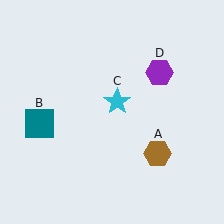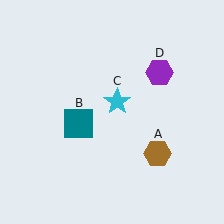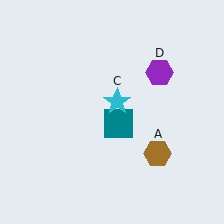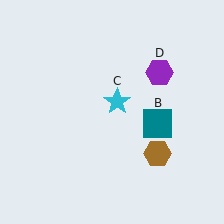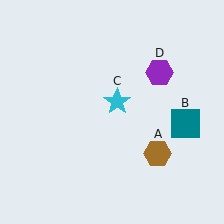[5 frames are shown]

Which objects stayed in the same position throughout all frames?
Brown hexagon (object A) and cyan star (object C) and purple hexagon (object D) remained stationary.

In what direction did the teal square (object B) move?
The teal square (object B) moved right.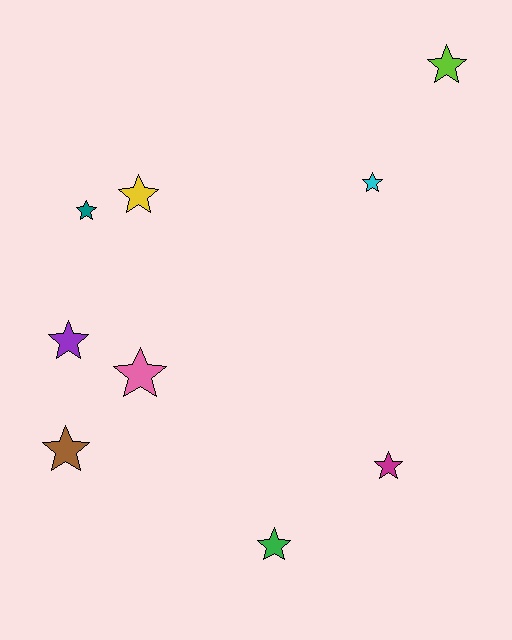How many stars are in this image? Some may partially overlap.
There are 9 stars.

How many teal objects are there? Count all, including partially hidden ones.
There is 1 teal object.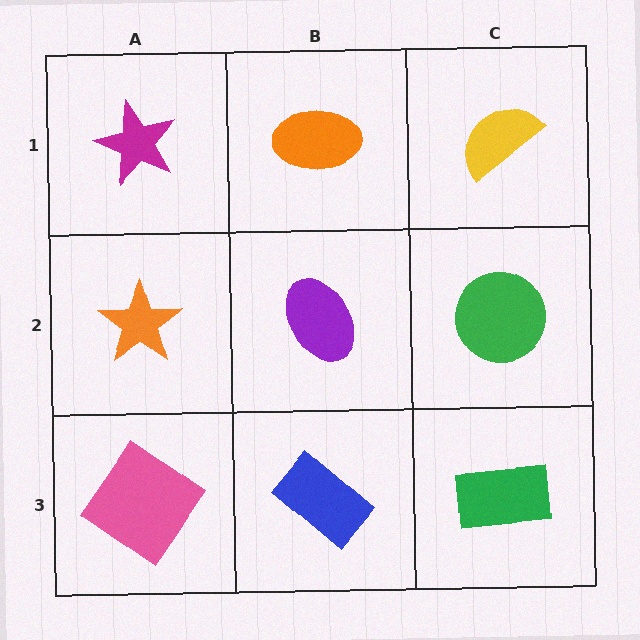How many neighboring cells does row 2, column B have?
4.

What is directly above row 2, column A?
A magenta star.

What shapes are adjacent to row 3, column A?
An orange star (row 2, column A), a blue rectangle (row 3, column B).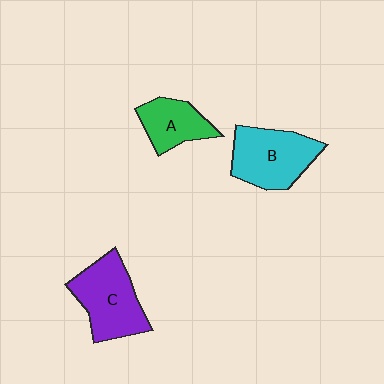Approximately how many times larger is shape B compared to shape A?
Approximately 1.5 times.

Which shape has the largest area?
Shape C (purple).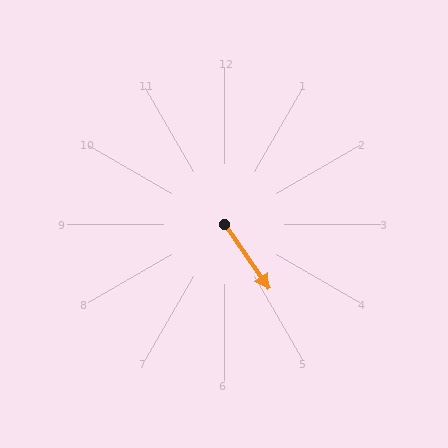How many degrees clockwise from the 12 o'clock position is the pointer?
Approximately 145 degrees.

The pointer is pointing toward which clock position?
Roughly 5 o'clock.